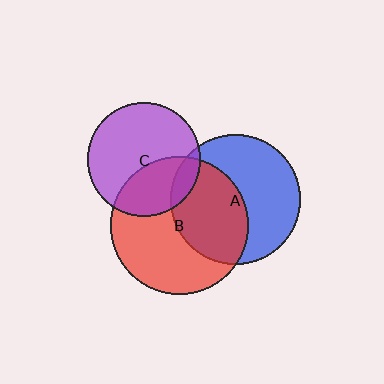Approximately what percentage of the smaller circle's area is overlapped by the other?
Approximately 35%.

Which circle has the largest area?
Circle B (red).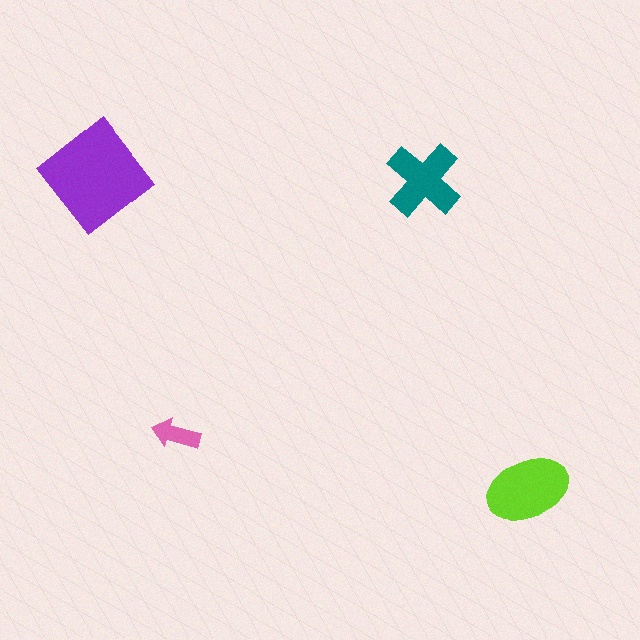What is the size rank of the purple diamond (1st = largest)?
1st.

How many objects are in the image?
There are 4 objects in the image.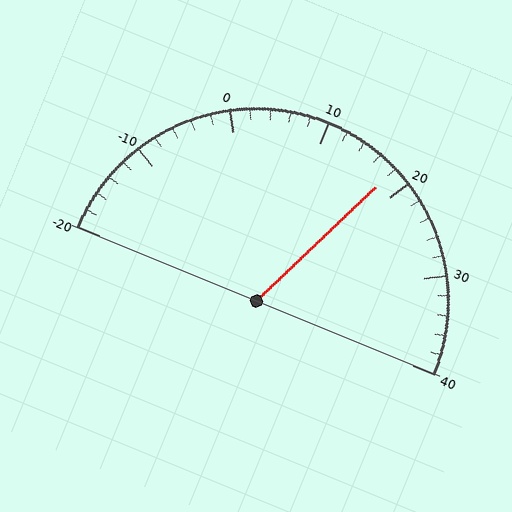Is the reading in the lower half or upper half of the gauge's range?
The reading is in the upper half of the range (-20 to 40).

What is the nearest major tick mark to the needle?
The nearest major tick mark is 20.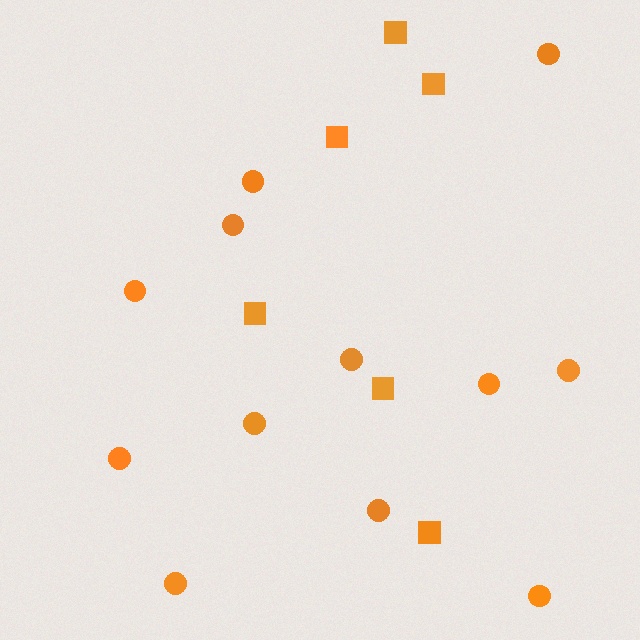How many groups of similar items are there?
There are 2 groups: one group of squares (6) and one group of circles (12).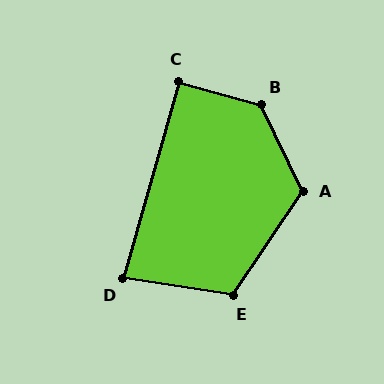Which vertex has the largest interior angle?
B, at approximately 132 degrees.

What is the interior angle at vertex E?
Approximately 116 degrees (obtuse).